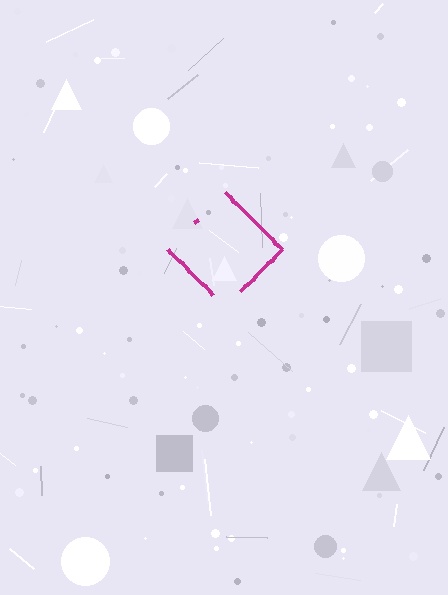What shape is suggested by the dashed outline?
The dashed outline suggests a diamond.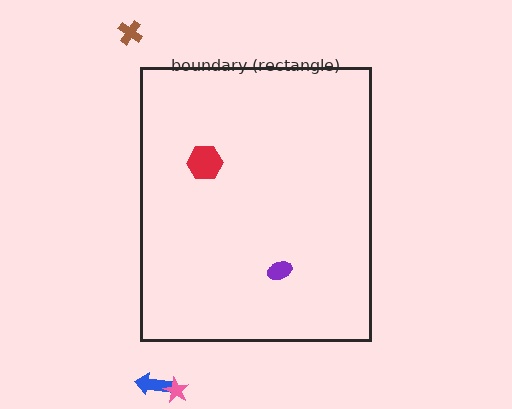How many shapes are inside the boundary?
2 inside, 3 outside.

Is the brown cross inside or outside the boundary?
Outside.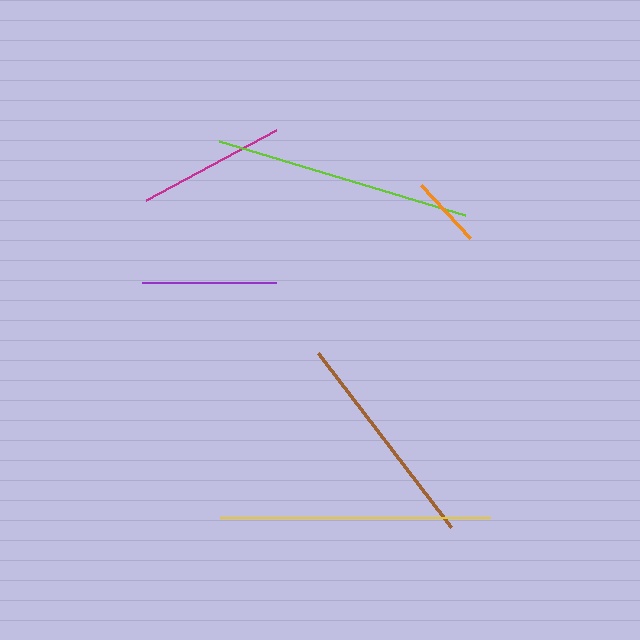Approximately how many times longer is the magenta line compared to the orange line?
The magenta line is approximately 2.1 times the length of the orange line.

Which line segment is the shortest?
The orange line is the shortest at approximately 72 pixels.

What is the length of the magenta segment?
The magenta segment is approximately 148 pixels long.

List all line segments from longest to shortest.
From longest to shortest: yellow, lime, brown, magenta, purple, orange.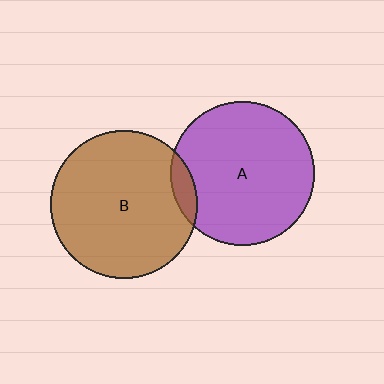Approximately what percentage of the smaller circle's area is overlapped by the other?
Approximately 10%.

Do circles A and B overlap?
Yes.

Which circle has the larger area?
Circle B (brown).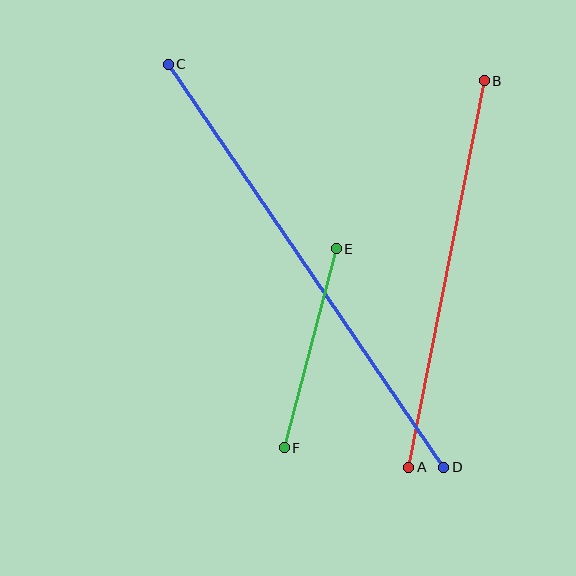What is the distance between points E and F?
The distance is approximately 206 pixels.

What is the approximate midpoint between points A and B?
The midpoint is at approximately (447, 274) pixels.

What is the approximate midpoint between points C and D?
The midpoint is at approximately (306, 266) pixels.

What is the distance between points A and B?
The distance is approximately 394 pixels.